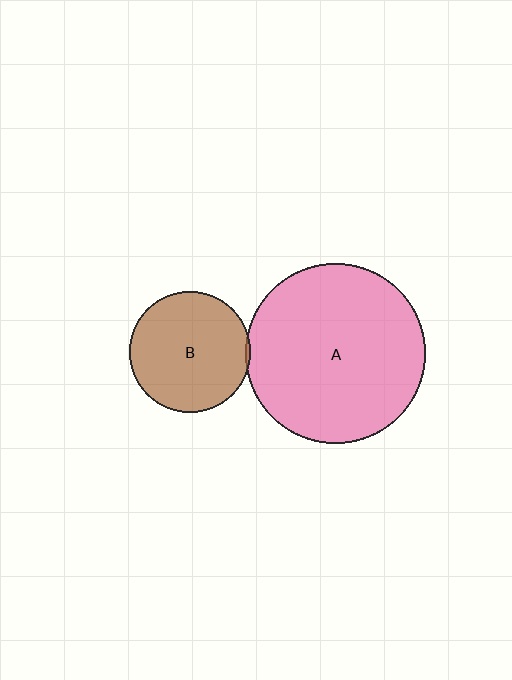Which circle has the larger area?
Circle A (pink).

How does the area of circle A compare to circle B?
Approximately 2.2 times.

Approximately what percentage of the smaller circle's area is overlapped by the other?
Approximately 5%.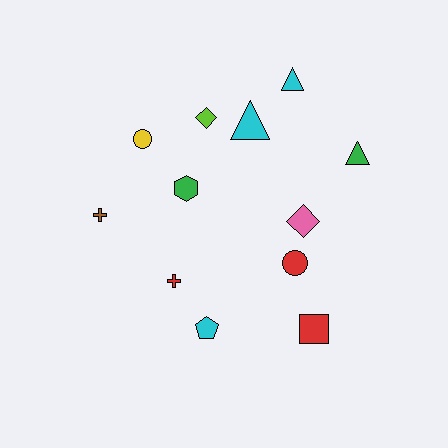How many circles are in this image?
There are 2 circles.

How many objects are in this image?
There are 12 objects.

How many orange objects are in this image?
There are no orange objects.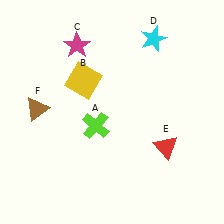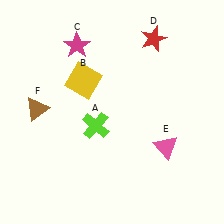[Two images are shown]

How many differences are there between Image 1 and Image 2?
There are 2 differences between the two images.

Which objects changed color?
D changed from cyan to red. E changed from red to pink.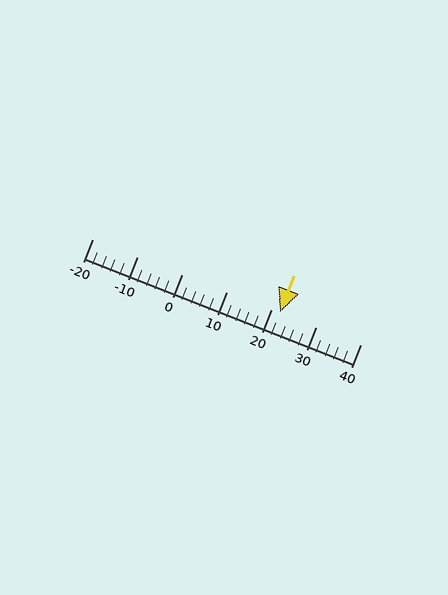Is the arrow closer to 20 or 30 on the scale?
The arrow is closer to 20.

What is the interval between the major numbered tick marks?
The major tick marks are spaced 10 units apart.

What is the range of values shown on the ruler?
The ruler shows values from -20 to 40.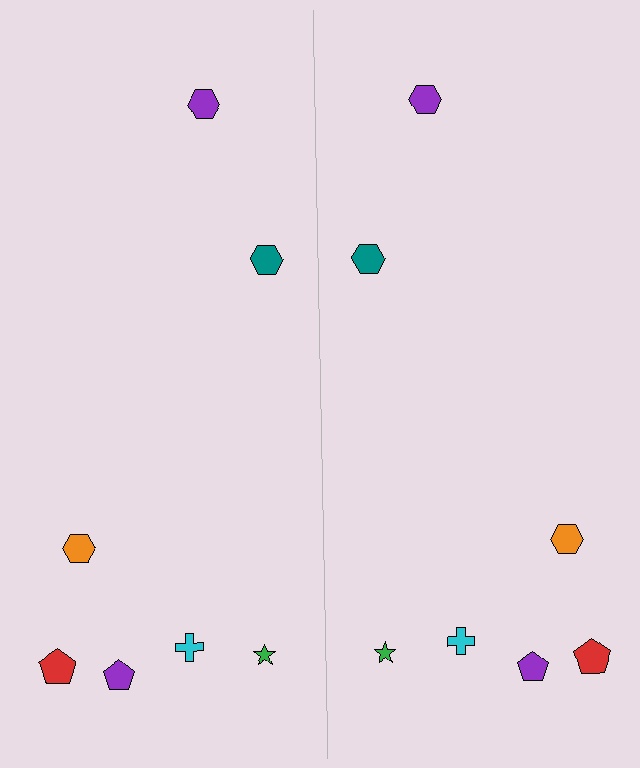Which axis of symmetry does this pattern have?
The pattern has a vertical axis of symmetry running through the center of the image.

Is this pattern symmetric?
Yes, this pattern has bilateral (reflection) symmetry.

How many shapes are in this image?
There are 14 shapes in this image.